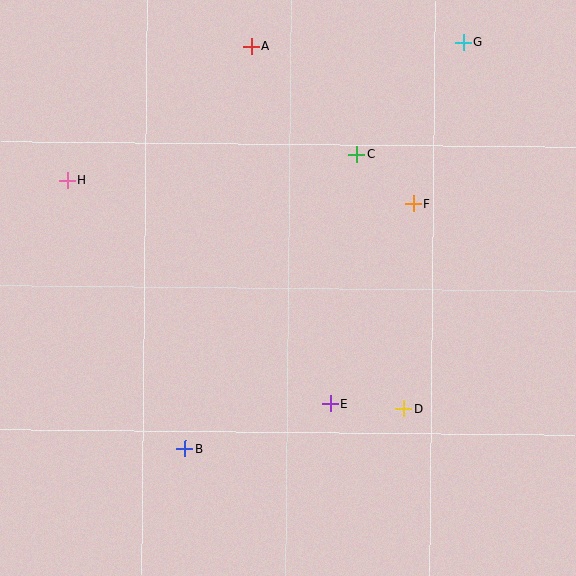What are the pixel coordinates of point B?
Point B is at (185, 449).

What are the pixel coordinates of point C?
Point C is at (357, 154).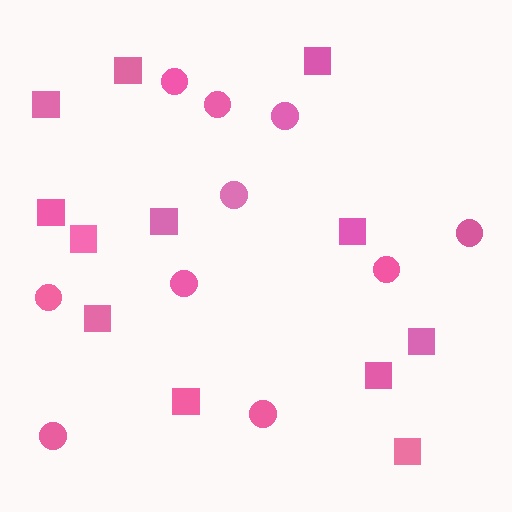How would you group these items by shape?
There are 2 groups: one group of squares (12) and one group of circles (10).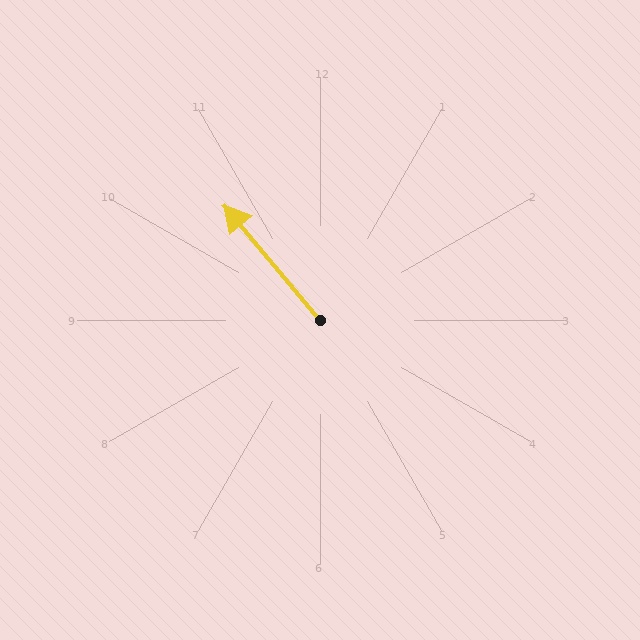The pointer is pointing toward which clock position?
Roughly 11 o'clock.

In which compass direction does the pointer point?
Northwest.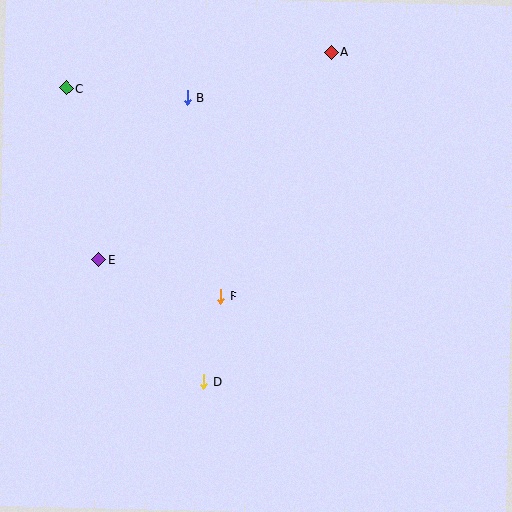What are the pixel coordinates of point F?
Point F is at (221, 296).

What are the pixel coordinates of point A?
Point A is at (331, 52).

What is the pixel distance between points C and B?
The distance between C and B is 121 pixels.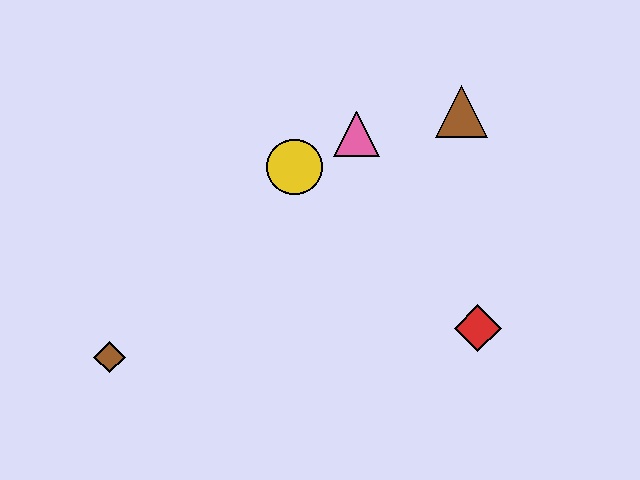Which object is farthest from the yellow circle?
The brown diamond is farthest from the yellow circle.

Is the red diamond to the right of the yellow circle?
Yes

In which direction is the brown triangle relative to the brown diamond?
The brown triangle is to the right of the brown diamond.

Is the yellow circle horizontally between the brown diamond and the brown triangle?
Yes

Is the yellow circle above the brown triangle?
No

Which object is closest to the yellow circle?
The pink triangle is closest to the yellow circle.